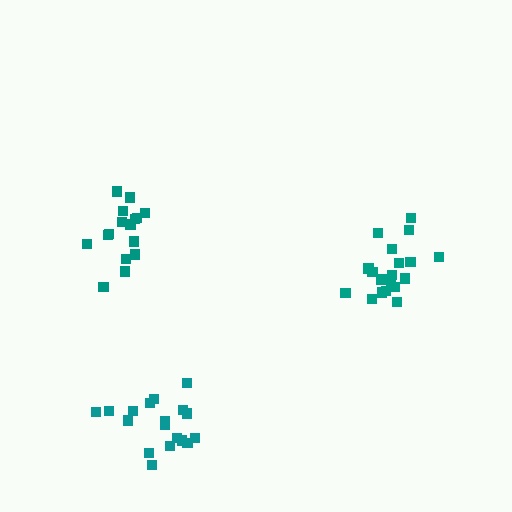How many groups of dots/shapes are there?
There are 3 groups.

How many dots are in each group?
Group 1: 20 dots, Group 2: 18 dots, Group 3: 16 dots (54 total).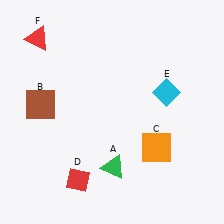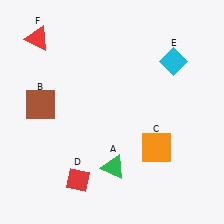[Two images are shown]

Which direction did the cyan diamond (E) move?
The cyan diamond (E) moved up.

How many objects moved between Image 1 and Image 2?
1 object moved between the two images.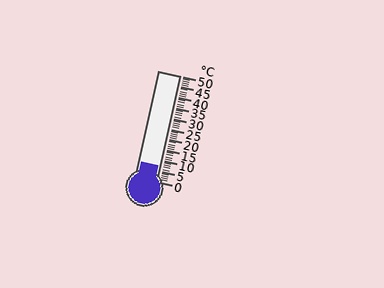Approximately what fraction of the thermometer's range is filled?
The thermometer is filled to approximately 15% of its range.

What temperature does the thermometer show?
The thermometer shows approximately 7°C.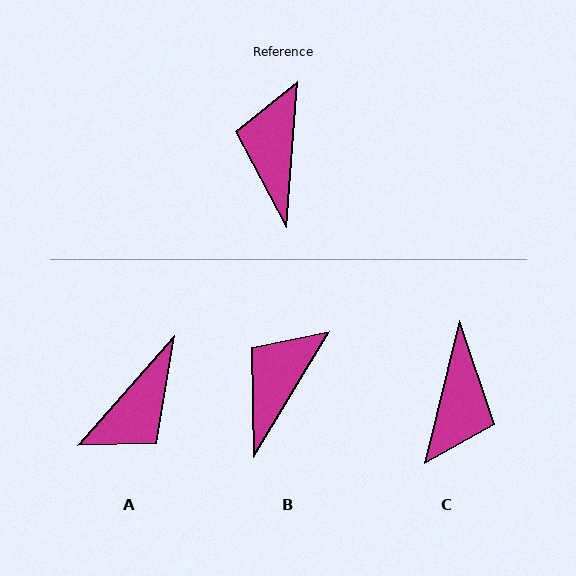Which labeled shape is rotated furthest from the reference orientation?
C, about 171 degrees away.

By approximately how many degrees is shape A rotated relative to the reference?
Approximately 143 degrees counter-clockwise.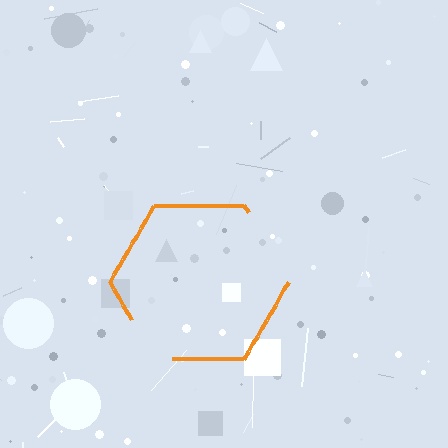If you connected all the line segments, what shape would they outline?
They would outline a hexagon.